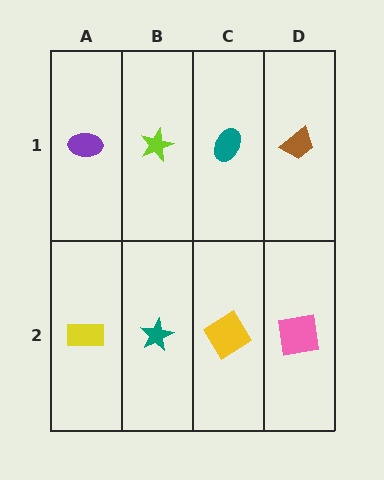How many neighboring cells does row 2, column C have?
3.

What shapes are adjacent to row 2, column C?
A teal ellipse (row 1, column C), a teal star (row 2, column B), a pink square (row 2, column D).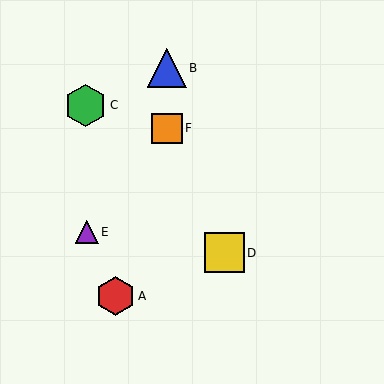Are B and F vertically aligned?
Yes, both are at x≈167.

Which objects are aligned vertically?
Objects B, F are aligned vertically.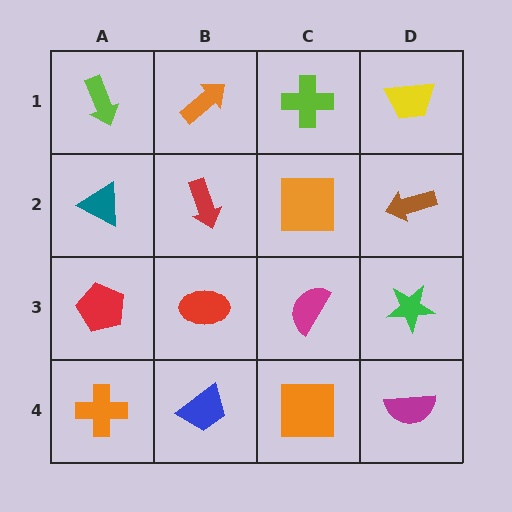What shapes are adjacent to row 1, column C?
An orange square (row 2, column C), an orange arrow (row 1, column B), a yellow trapezoid (row 1, column D).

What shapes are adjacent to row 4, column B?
A red ellipse (row 3, column B), an orange cross (row 4, column A), an orange square (row 4, column C).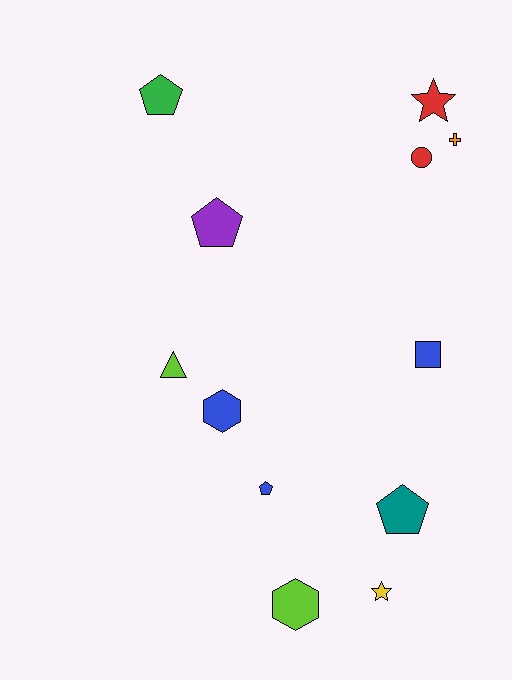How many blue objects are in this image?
There are 3 blue objects.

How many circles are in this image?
There is 1 circle.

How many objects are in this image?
There are 12 objects.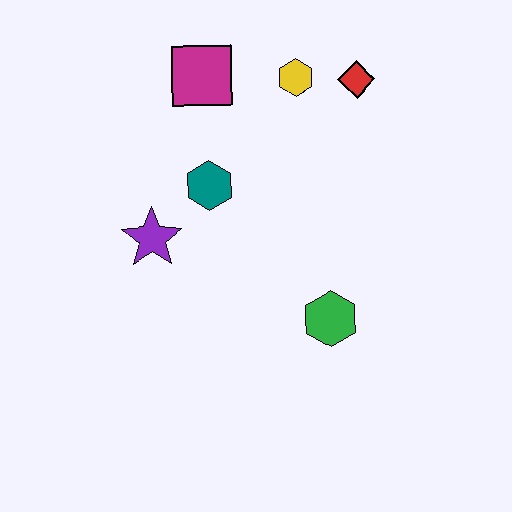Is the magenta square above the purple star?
Yes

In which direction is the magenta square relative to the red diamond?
The magenta square is to the left of the red diamond.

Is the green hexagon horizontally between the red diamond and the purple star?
Yes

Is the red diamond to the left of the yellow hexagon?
No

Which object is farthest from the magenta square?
The green hexagon is farthest from the magenta square.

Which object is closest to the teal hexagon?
The purple star is closest to the teal hexagon.